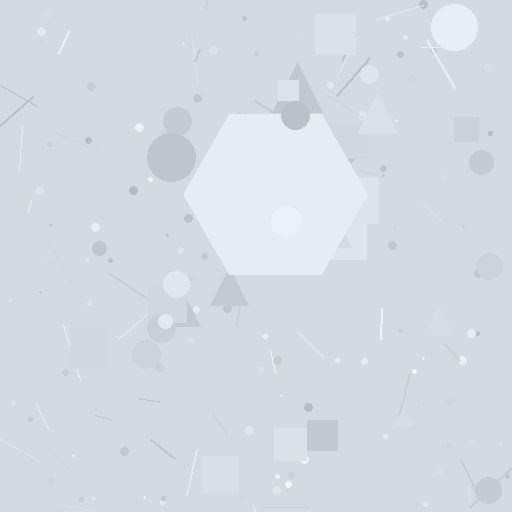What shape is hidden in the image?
A hexagon is hidden in the image.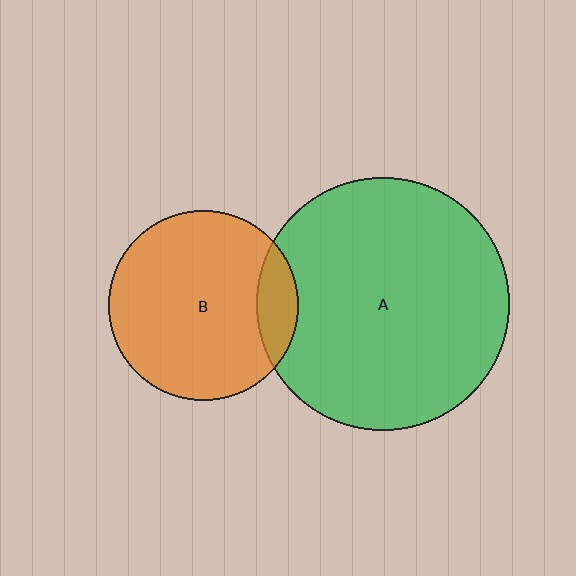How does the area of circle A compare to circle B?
Approximately 1.8 times.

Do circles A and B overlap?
Yes.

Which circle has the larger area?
Circle A (green).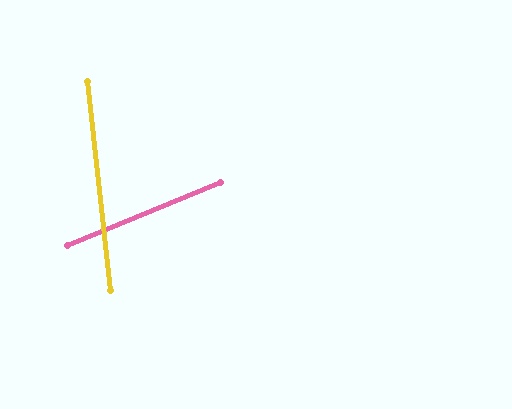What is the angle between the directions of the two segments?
Approximately 74 degrees.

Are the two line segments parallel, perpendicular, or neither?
Neither parallel nor perpendicular — they differ by about 74°.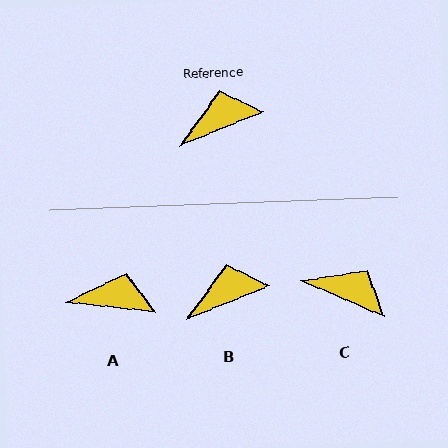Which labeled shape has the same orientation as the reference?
B.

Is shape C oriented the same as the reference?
No, it is off by about 45 degrees.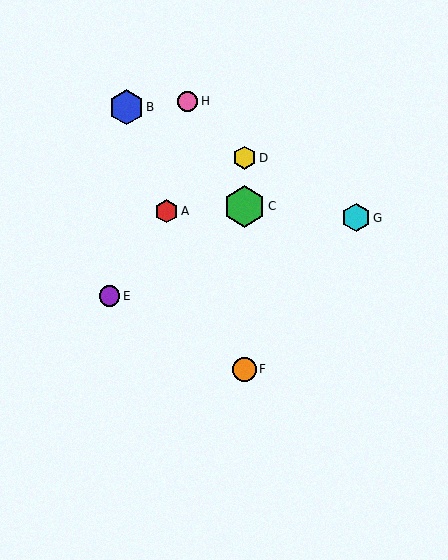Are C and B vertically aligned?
No, C is at x≈244 and B is at x≈126.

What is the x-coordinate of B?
Object B is at x≈126.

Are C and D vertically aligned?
Yes, both are at x≈244.